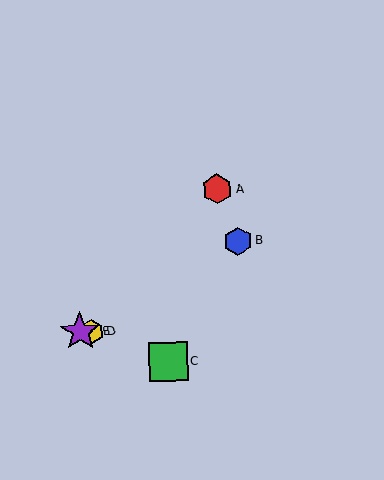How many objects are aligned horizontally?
2 objects (D, E) are aligned horizontally.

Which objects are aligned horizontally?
Objects D, E are aligned horizontally.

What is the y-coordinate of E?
Object E is at y≈332.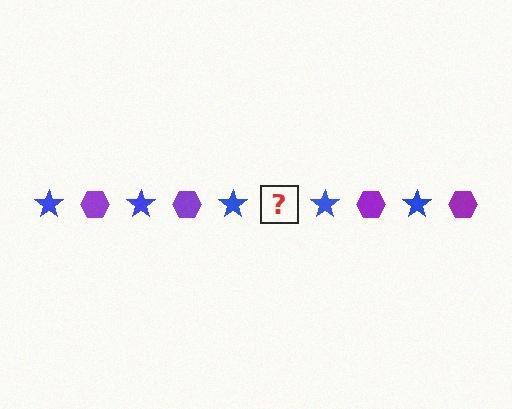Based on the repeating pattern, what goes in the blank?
The blank should be a purple hexagon.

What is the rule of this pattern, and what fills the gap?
The rule is that the pattern alternates between blue star and purple hexagon. The gap should be filled with a purple hexagon.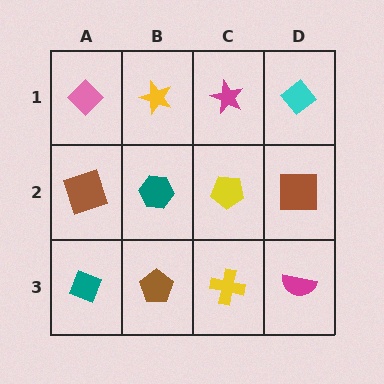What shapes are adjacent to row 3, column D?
A brown square (row 2, column D), a yellow cross (row 3, column C).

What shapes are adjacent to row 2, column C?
A magenta star (row 1, column C), a yellow cross (row 3, column C), a teal hexagon (row 2, column B), a brown square (row 2, column D).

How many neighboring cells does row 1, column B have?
3.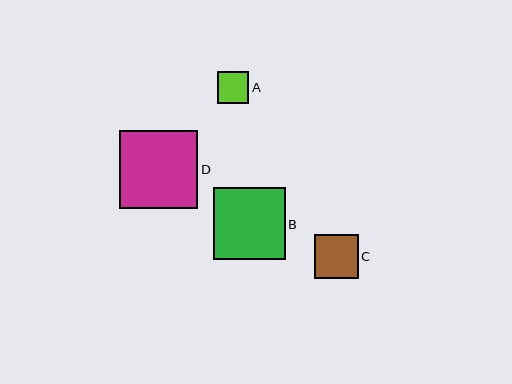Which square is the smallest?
Square A is the smallest with a size of approximately 32 pixels.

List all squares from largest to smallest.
From largest to smallest: D, B, C, A.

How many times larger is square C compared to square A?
Square C is approximately 1.4 times the size of square A.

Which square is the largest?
Square D is the largest with a size of approximately 78 pixels.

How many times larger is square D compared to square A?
Square D is approximately 2.4 times the size of square A.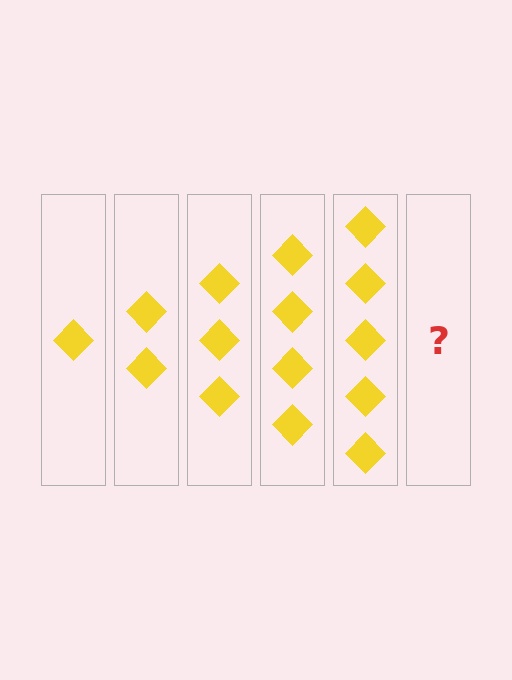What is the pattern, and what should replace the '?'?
The pattern is that each step adds one more diamond. The '?' should be 6 diamonds.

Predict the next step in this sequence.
The next step is 6 diamonds.